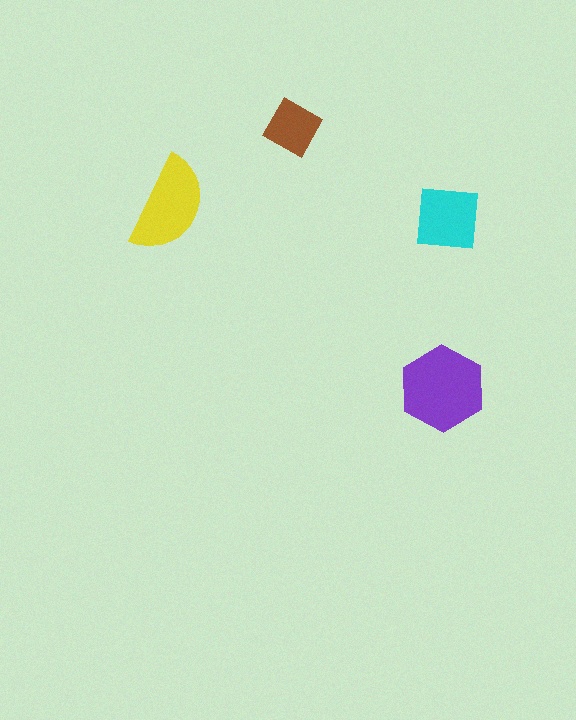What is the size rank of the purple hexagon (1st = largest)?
1st.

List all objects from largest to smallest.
The purple hexagon, the yellow semicircle, the cyan square, the brown square.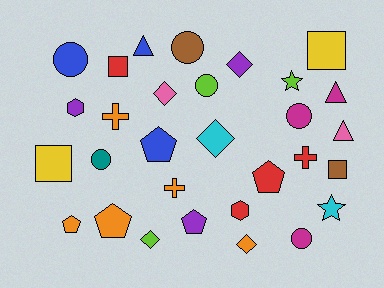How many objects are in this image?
There are 30 objects.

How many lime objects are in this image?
There are 3 lime objects.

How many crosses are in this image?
There are 3 crosses.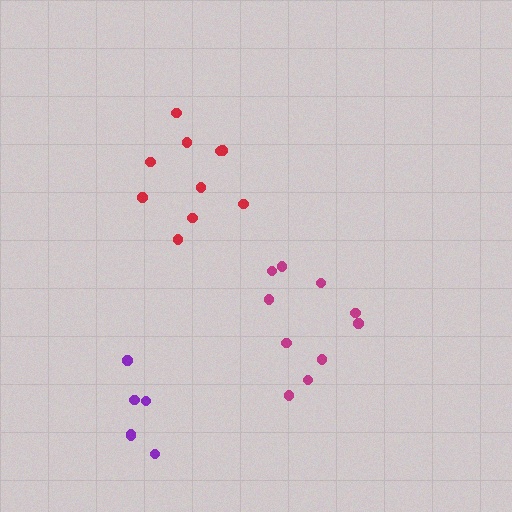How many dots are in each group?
Group 1: 10 dots, Group 2: 6 dots, Group 3: 10 dots (26 total).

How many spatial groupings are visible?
There are 3 spatial groupings.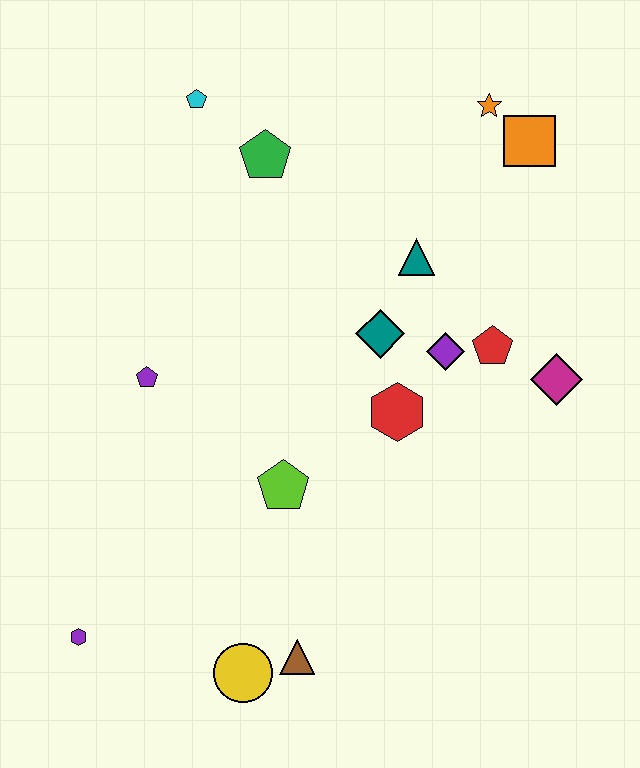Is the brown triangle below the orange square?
Yes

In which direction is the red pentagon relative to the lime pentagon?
The red pentagon is to the right of the lime pentagon.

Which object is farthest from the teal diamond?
The purple hexagon is farthest from the teal diamond.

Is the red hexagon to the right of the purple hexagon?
Yes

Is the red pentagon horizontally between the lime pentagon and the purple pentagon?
No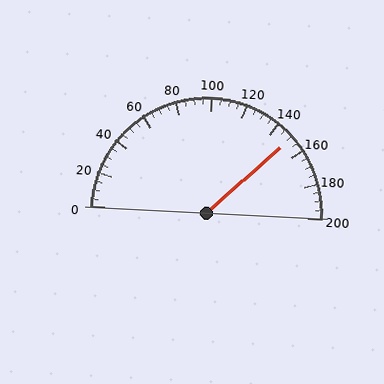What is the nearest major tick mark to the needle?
The nearest major tick mark is 160.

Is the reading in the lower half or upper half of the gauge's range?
The reading is in the upper half of the range (0 to 200).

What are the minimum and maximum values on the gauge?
The gauge ranges from 0 to 200.